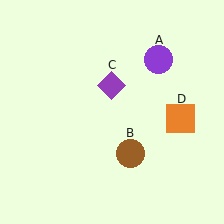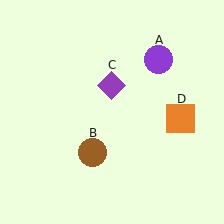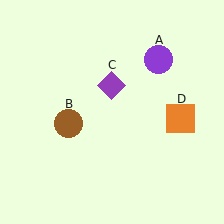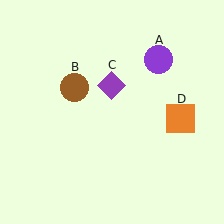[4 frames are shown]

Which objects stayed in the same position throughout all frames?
Purple circle (object A) and purple diamond (object C) and orange square (object D) remained stationary.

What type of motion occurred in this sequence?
The brown circle (object B) rotated clockwise around the center of the scene.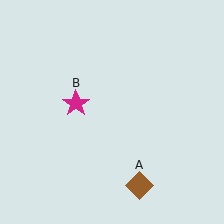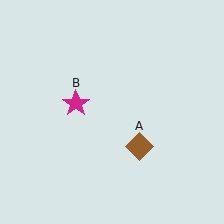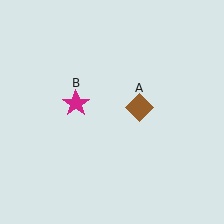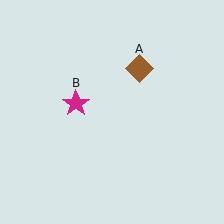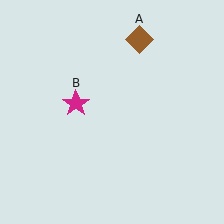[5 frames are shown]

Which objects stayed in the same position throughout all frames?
Magenta star (object B) remained stationary.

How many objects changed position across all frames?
1 object changed position: brown diamond (object A).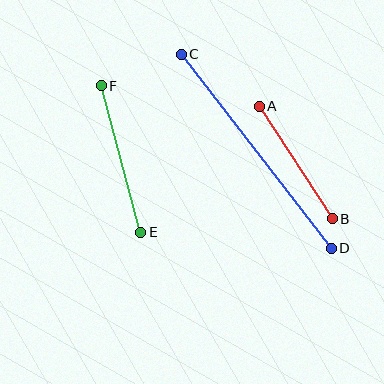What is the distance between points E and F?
The distance is approximately 152 pixels.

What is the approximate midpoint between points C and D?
The midpoint is at approximately (256, 151) pixels.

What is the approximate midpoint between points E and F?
The midpoint is at approximately (121, 159) pixels.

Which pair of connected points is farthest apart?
Points C and D are farthest apart.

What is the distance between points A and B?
The distance is approximately 134 pixels.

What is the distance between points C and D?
The distance is approximately 245 pixels.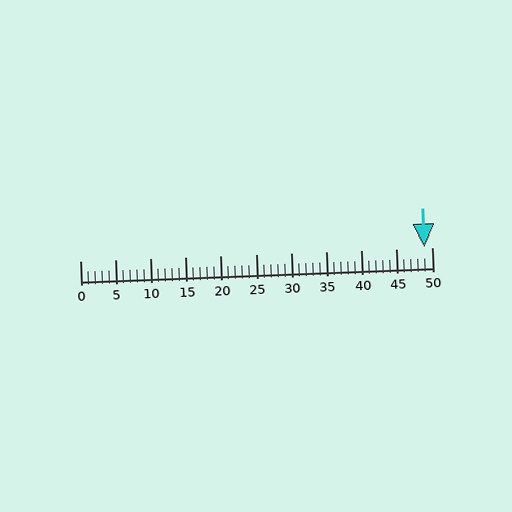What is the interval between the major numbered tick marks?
The major tick marks are spaced 5 units apart.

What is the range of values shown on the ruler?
The ruler shows values from 0 to 50.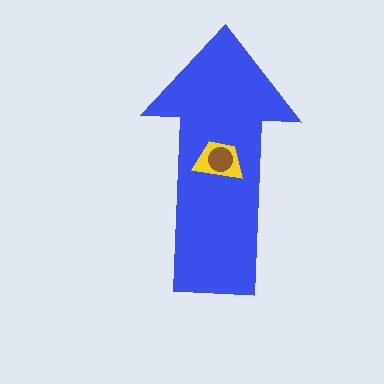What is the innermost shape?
The brown circle.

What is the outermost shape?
The blue arrow.